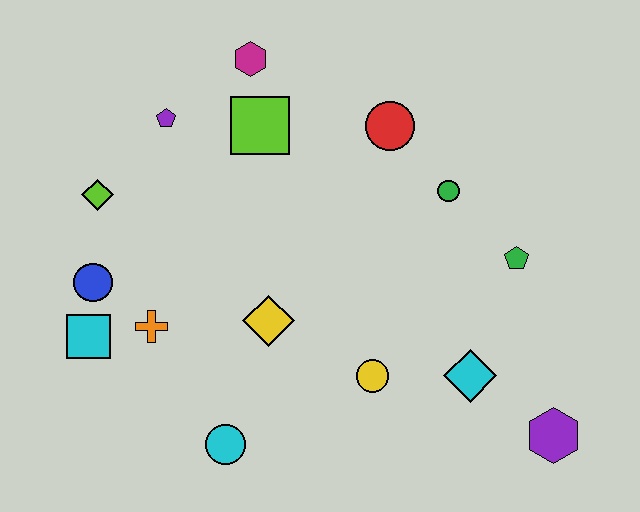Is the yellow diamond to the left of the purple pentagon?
No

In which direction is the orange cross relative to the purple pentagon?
The orange cross is below the purple pentagon.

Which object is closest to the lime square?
The magenta hexagon is closest to the lime square.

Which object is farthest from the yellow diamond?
The purple hexagon is farthest from the yellow diamond.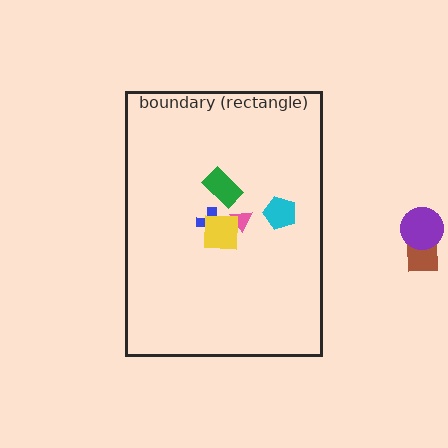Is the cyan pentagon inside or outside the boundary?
Inside.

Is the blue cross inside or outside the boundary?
Inside.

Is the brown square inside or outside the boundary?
Outside.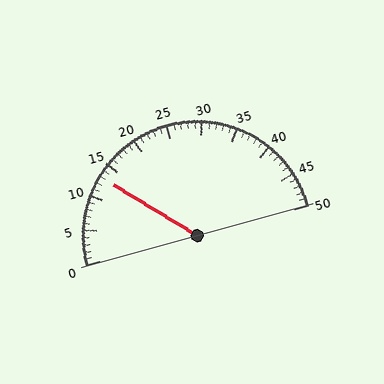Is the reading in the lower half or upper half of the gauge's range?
The reading is in the lower half of the range (0 to 50).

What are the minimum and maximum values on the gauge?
The gauge ranges from 0 to 50.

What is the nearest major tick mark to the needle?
The nearest major tick mark is 15.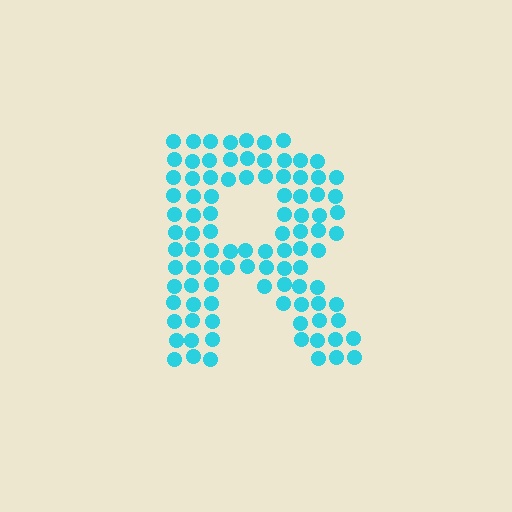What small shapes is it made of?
It is made of small circles.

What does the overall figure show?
The overall figure shows the letter R.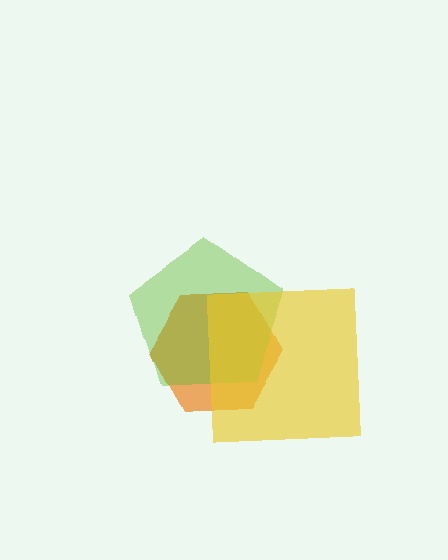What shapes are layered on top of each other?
The layered shapes are: an orange hexagon, a lime pentagon, a yellow square.